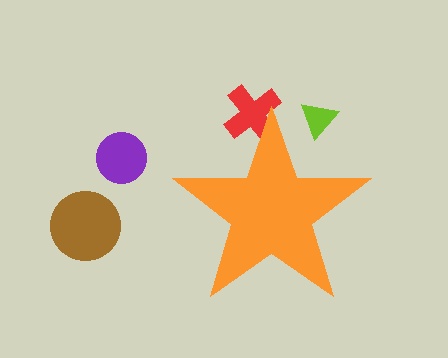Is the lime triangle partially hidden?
Yes, the lime triangle is partially hidden behind the orange star.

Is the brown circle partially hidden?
No, the brown circle is fully visible.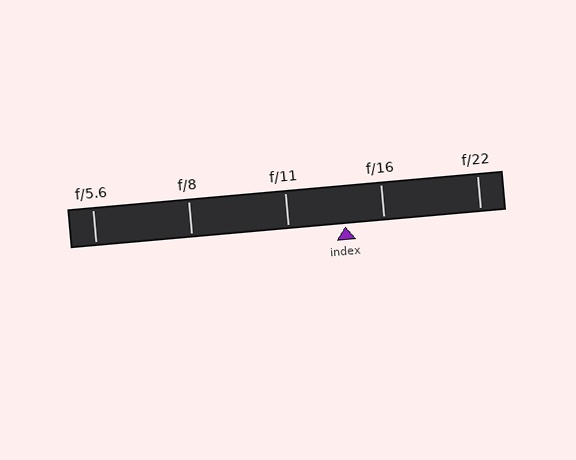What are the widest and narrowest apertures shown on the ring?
The widest aperture shown is f/5.6 and the narrowest is f/22.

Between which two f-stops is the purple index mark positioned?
The index mark is between f/11 and f/16.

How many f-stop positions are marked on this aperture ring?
There are 5 f-stop positions marked.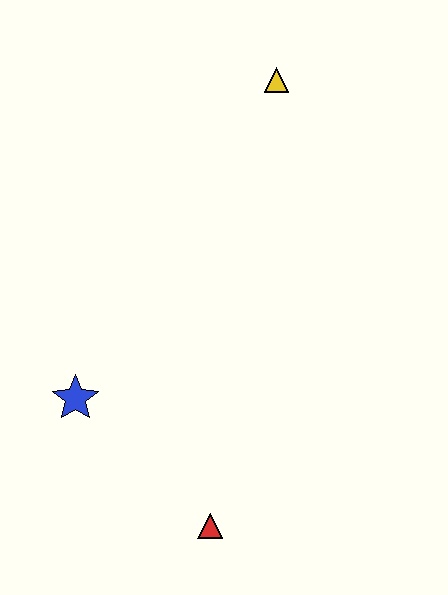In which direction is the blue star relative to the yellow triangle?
The blue star is below the yellow triangle.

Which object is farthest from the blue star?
The yellow triangle is farthest from the blue star.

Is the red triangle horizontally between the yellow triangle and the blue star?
Yes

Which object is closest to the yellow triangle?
The blue star is closest to the yellow triangle.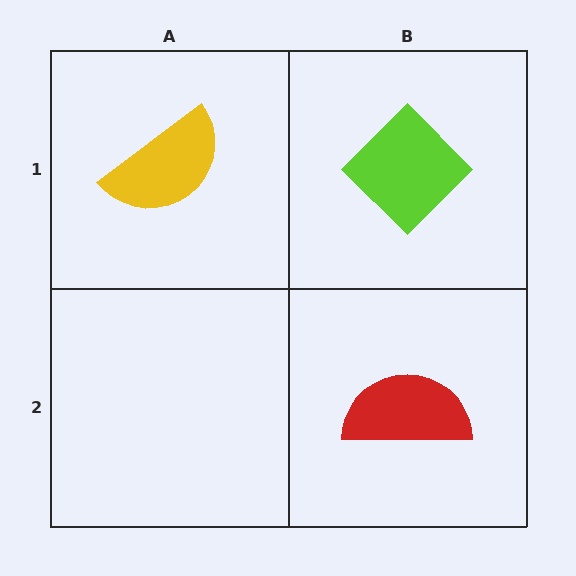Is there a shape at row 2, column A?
No, that cell is empty.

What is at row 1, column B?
A lime diamond.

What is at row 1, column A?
A yellow semicircle.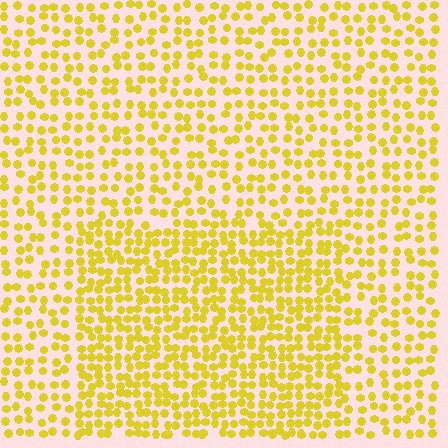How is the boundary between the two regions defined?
The boundary is defined by a change in element density (approximately 1.6x ratio). All elements are the same color, size, and shape.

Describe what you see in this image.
The image contains small yellow elements arranged at two different densities. A rectangle-shaped region is visible where the elements are more densely packed than the surrounding area.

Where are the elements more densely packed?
The elements are more densely packed inside the rectangle boundary.